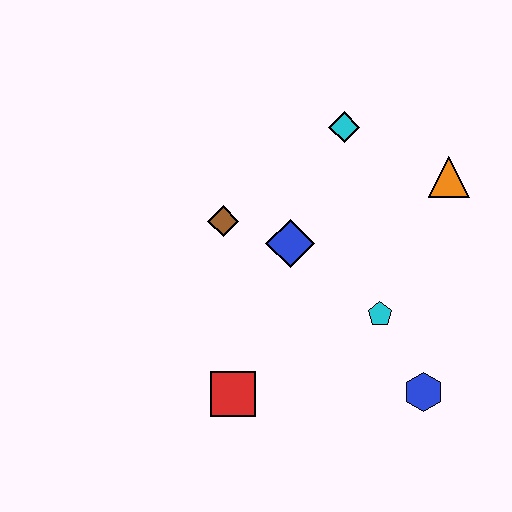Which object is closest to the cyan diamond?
The orange triangle is closest to the cyan diamond.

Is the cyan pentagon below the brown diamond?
Yes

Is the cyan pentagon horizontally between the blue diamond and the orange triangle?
Yes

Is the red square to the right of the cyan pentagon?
No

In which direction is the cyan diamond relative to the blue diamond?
The cyan diamond is above the blue diamond.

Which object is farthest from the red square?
The orange triangle is farthest from the red square.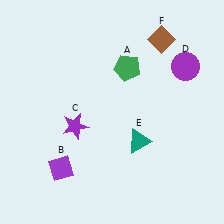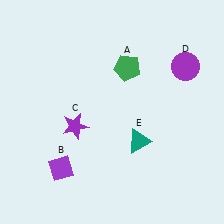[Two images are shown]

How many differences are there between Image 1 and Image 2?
There is 1 difference between the two images.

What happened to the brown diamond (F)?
The brown diamond (F) was removed in Image 2. It was in the top-right area of Image 1.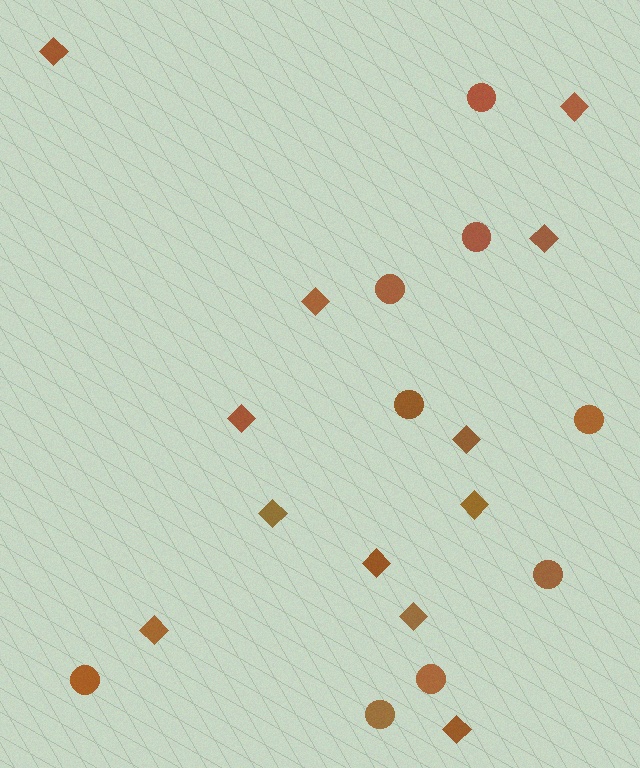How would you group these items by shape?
There are 2 groups: one group of circles (9) and one group of diamonds (12).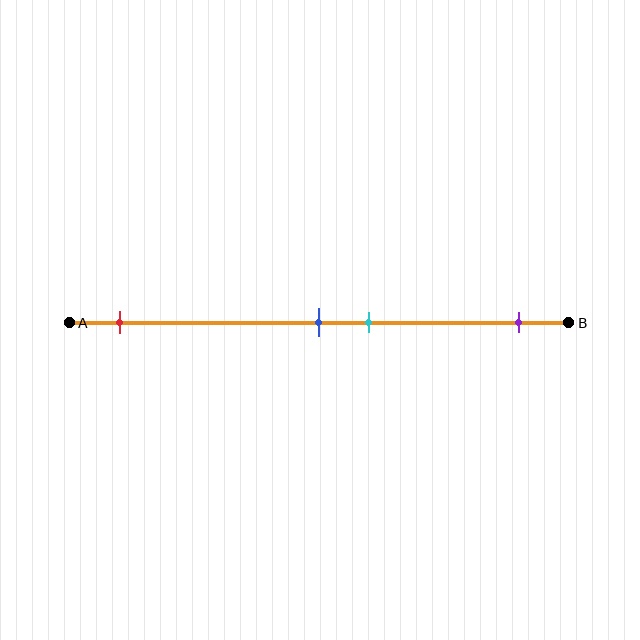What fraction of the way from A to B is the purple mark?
The purple mark is approximately 90% (0.9) of the way from A to B.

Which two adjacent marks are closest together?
The blue and cyan marks are the closest adjacent pair.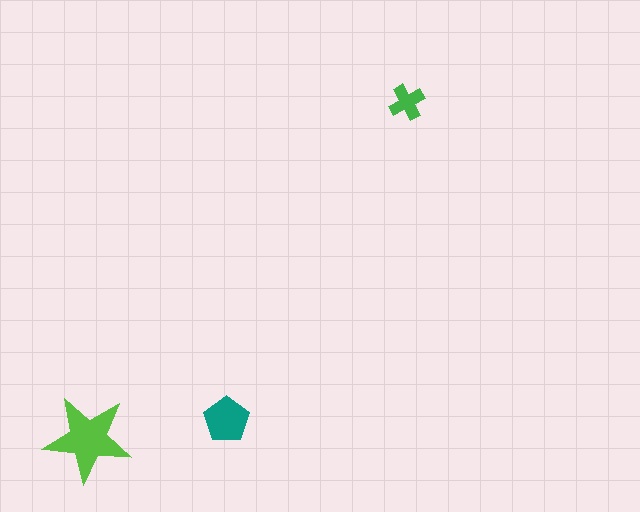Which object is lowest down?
The lime star is bottommost.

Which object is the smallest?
The green cross.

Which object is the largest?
The lime star.